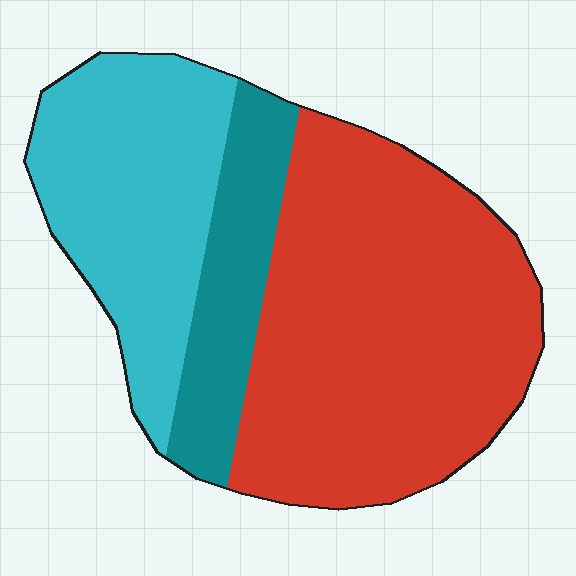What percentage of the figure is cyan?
Cyan covers 30% of the figure.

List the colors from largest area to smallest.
From largest to smallest: red, cyan, teal.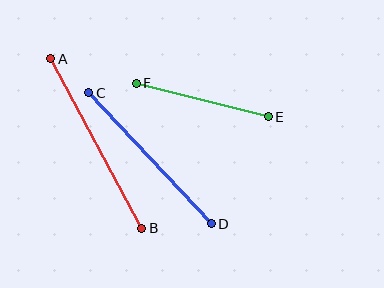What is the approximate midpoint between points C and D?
The midpoint is at approximately (150, 158) pixels.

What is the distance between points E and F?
The distance is approximately 136 pixels.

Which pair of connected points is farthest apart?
Points A and B are farthest apart.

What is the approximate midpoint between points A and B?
The midpoint is at approximately (96, 144) pixels.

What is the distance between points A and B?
The distance is approximately 192 pixels.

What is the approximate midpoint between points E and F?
The midpoint is at approximately (202, 100) pixels.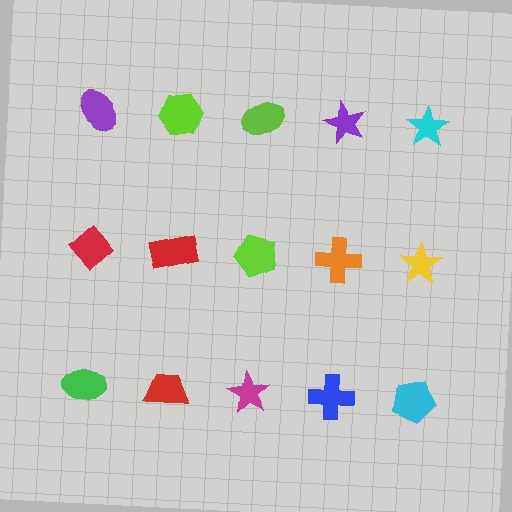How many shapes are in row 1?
5 shapes.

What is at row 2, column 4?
An orange cross.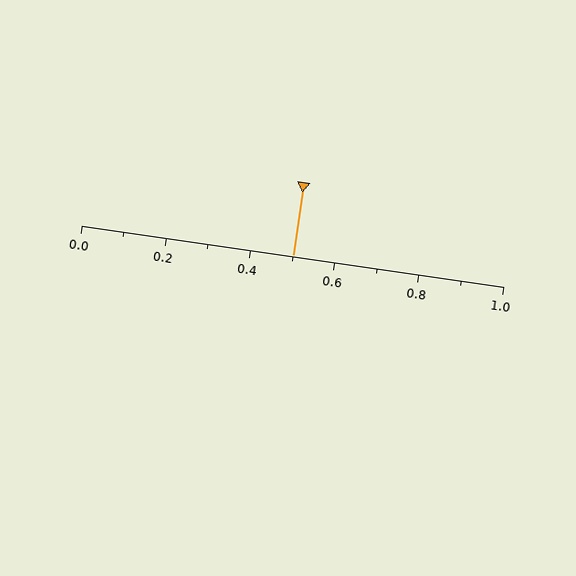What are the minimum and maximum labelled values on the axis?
The axis runs from 0.0 to 1.0.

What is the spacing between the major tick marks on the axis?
The major ticks are spaced 0.2 apart.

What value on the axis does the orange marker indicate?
The marker indicates approximately 0.5.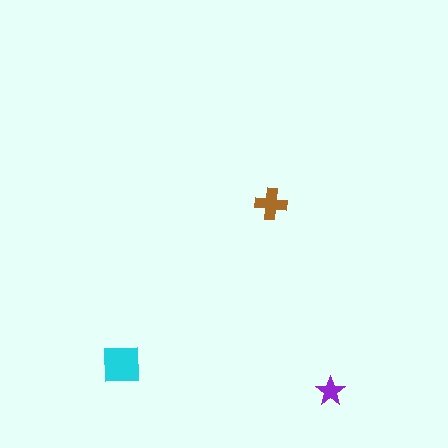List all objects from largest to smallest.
The cyan square, the brown cross, the purple star.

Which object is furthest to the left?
The cyan square is leftmost.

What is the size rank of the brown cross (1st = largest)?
2nd.